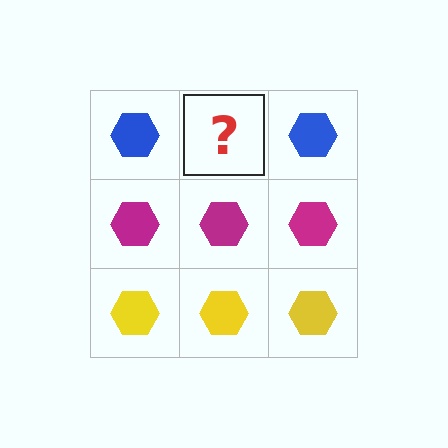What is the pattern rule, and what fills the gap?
The rule is that each row has a consistent color. The gap should be filled with a blue hexagon.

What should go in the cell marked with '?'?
The missing cell should contain a blue hexagon.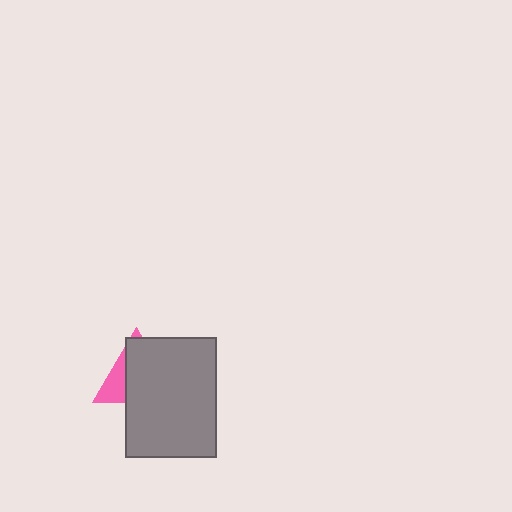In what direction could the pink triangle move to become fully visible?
The pink triangle could move toward the upper-left. That would shift it out from behind the gray rectangle entirely.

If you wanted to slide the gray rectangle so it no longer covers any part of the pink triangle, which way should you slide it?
Slide it toward the lower-right — that is the most direct way to separate the two shapes.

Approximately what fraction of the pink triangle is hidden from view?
Roughly 69% of the pink triangle is hidden behind the gray rectangle.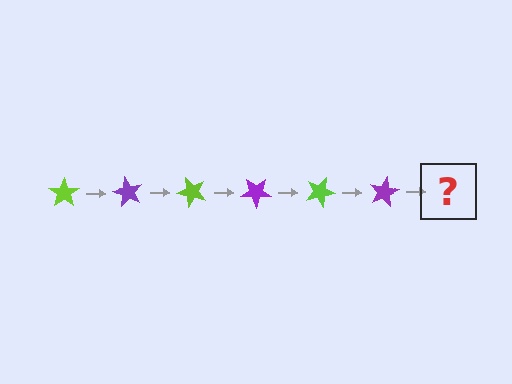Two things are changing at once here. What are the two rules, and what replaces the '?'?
The two rules are that it rotates 60 degrees each step and the color cycles through lime and purple. The '?' should be a lime star, rotated 360 degrees from the start.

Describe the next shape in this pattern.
It should be a lime star, rotated 360 degrees from the start.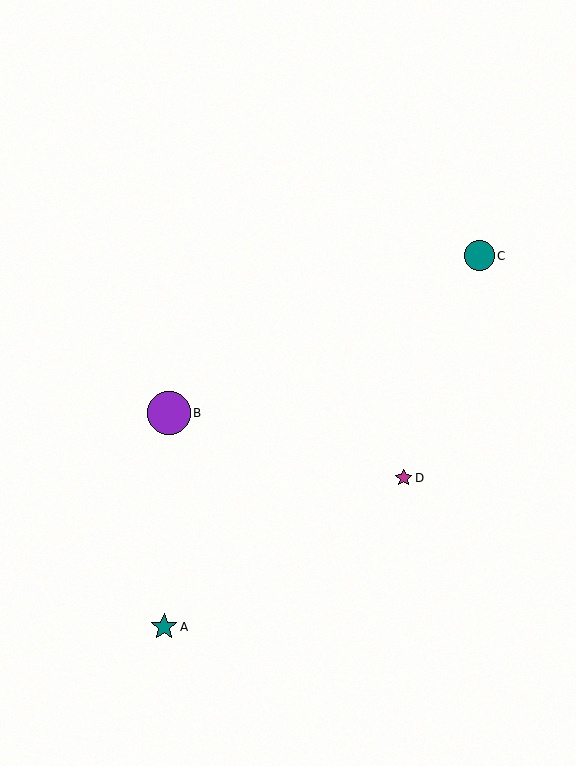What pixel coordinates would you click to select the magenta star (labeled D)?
Click at (404, 478) to select the magenta star D.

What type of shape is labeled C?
Shape C is a teal circle.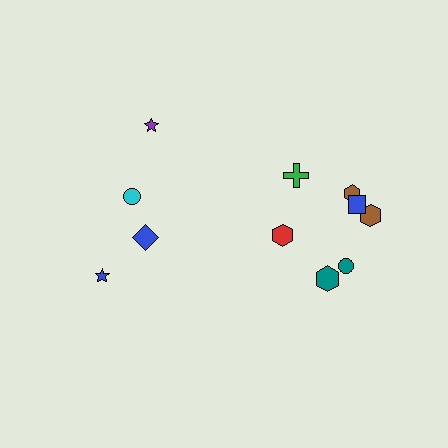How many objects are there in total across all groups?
There are 11 objects.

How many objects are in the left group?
There are 4 objects.